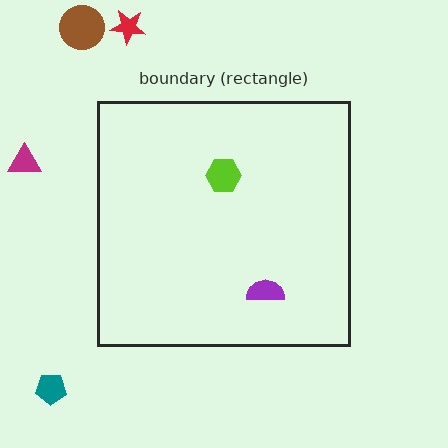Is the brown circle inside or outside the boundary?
Outside.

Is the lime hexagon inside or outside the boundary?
Inside.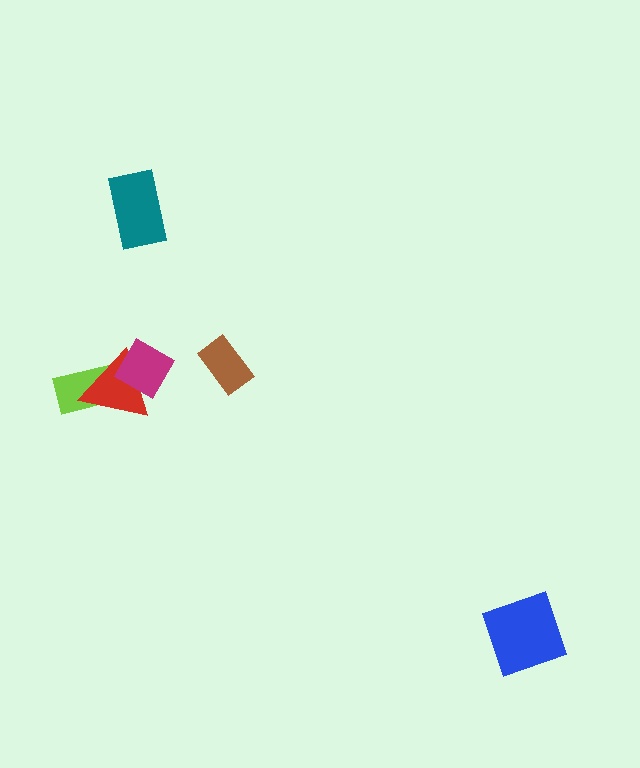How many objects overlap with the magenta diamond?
1 object overlaps with the magenta diamond.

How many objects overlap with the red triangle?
2 objects overlap with the red triangle.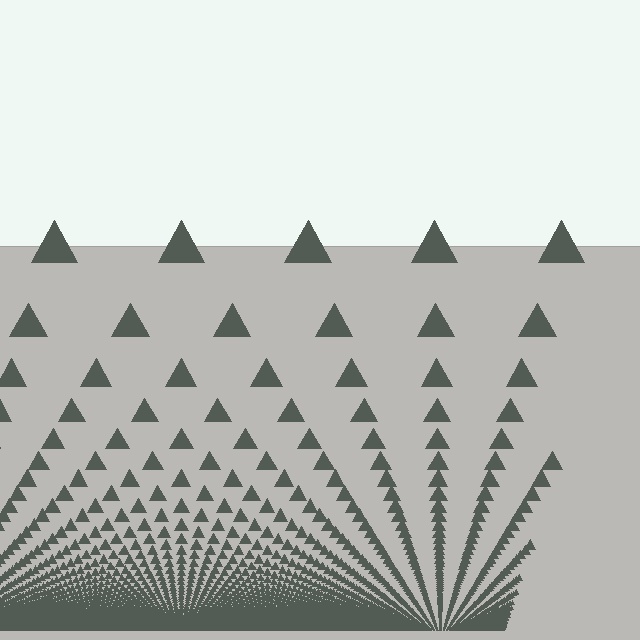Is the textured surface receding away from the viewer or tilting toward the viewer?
The surface appears to tilt toward the viewer. Texture elements get larger and sparser toward the top.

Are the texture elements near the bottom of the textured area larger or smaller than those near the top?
Smaller. The gradient is inverted — elements near the bottom are smaller and denser.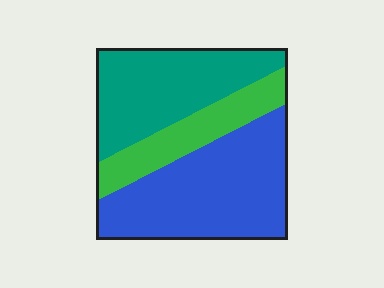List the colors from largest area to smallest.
From largest to smallest: blue, teal, green.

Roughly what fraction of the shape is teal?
Teal takes up between a quarter and a half of the shape.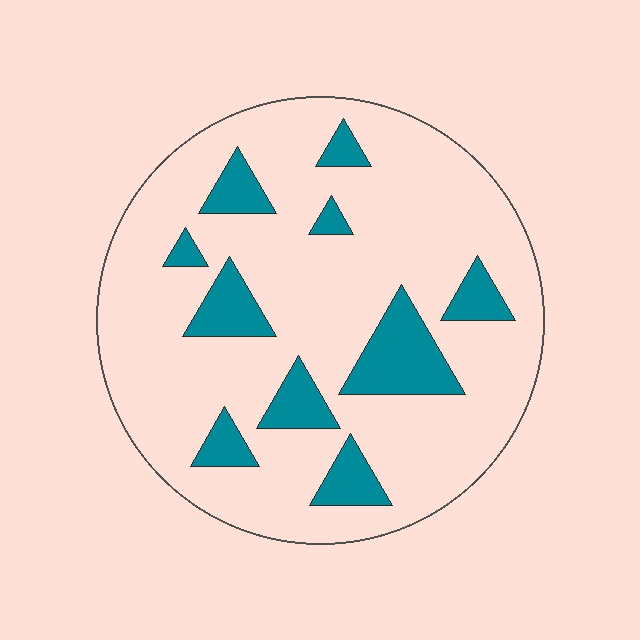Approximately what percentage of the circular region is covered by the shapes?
Approximately 20%.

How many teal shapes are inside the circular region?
10.